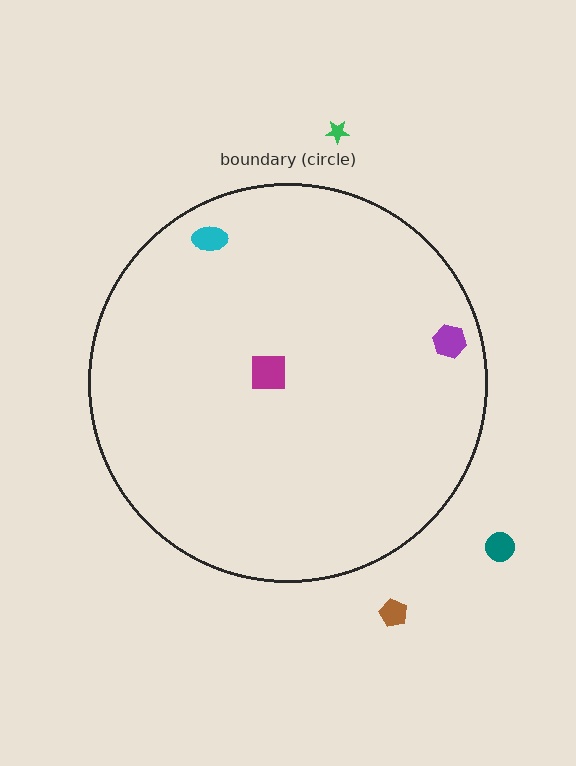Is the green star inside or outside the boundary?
Outside.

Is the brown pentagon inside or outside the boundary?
Outside.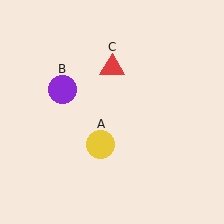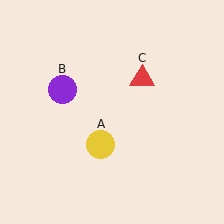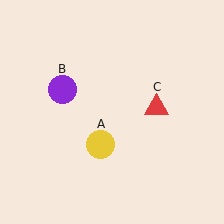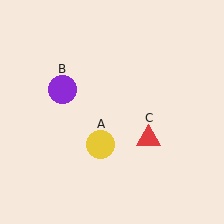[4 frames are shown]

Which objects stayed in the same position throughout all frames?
Yellow circle (object A) and purple circle (object B) remained stationary.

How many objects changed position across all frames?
1 object changed position: red triangle (object C).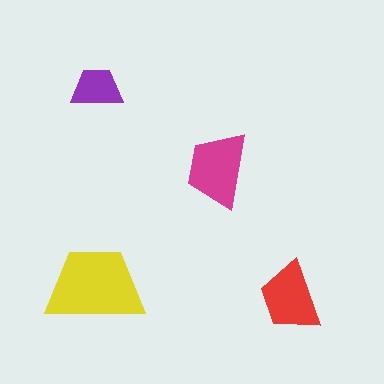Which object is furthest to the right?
The red trapezoid is rightmost.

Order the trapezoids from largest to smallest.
the yellow one, the magenta one, the red one, the purple one.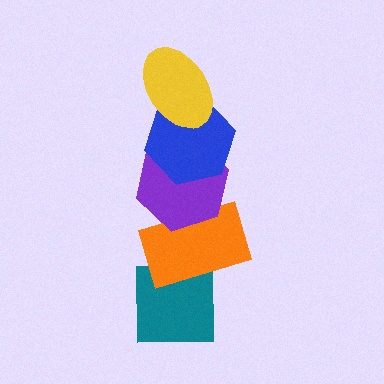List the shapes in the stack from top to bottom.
From top to bottom: the yellow ellipse, the blue hexagon, the purple hexagon, the orange rectangle, the teal square.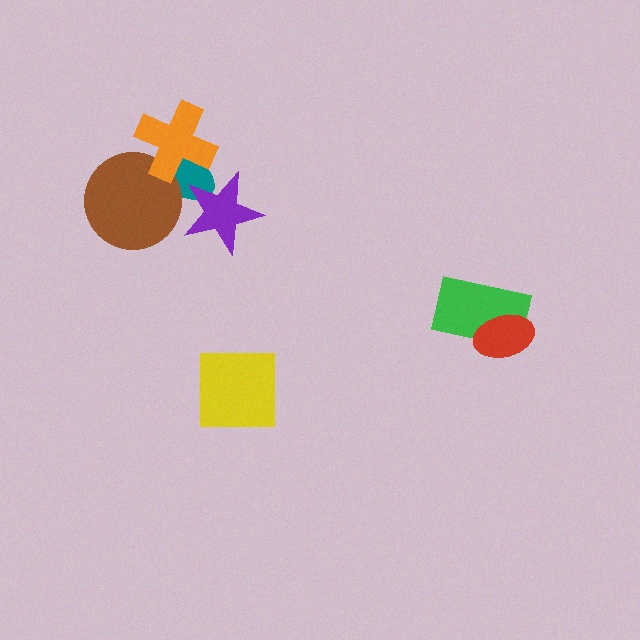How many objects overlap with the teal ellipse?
3 objects overlap with the teal ellipse.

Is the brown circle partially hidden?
Yes, it is partially covered by another shape.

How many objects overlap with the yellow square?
0 objects overlap with the yellow square.